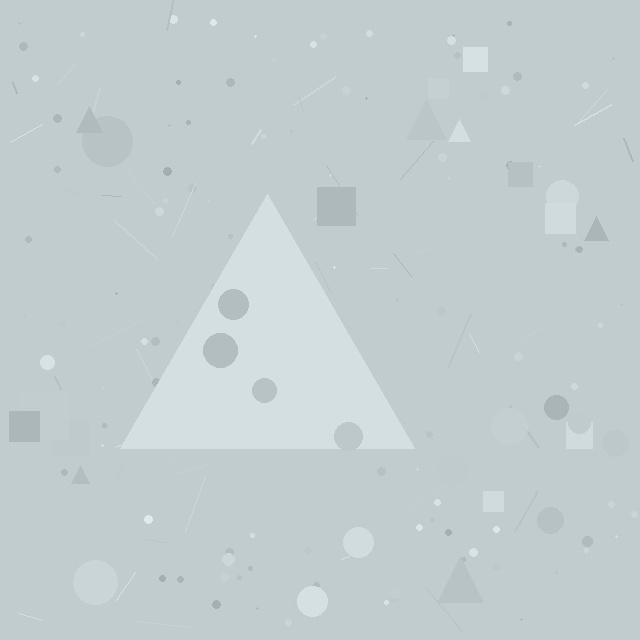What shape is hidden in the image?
A triangle is hidden in the image.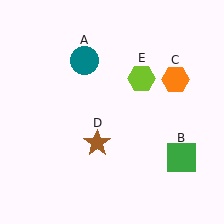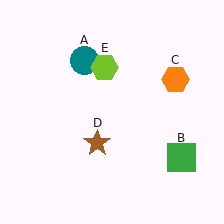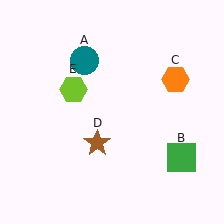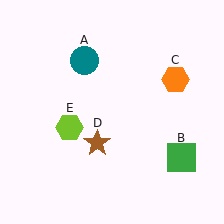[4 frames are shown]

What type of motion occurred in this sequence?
The lime hexagon (object E) rotated counterclockwise around the center of the scene.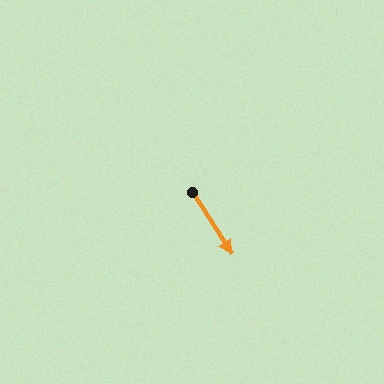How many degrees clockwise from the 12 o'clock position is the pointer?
Approximately 147 degrees.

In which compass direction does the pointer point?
Southeast.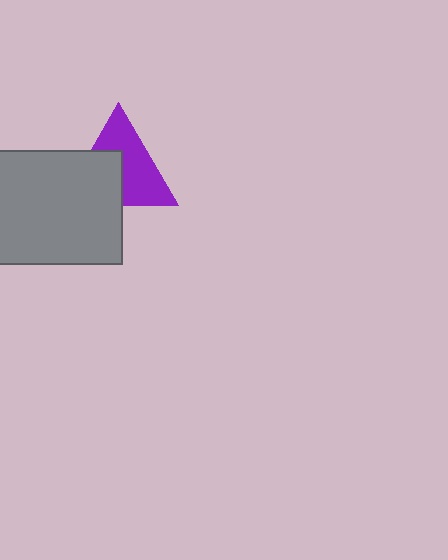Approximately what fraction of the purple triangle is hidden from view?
Roughly 44% of the purple triangle is hidden behind the gray rectangle.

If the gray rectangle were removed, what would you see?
You would see the complete purple triangle.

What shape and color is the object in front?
The object in front is a gray rectangle.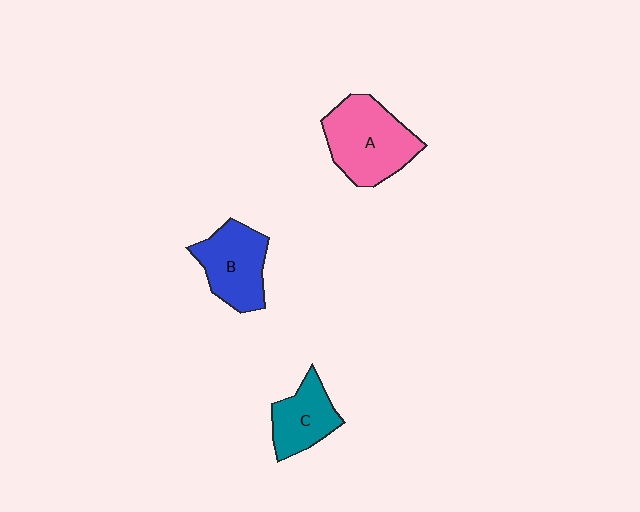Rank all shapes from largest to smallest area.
From largest to smallest: A (pink), B (blue), C (teal).